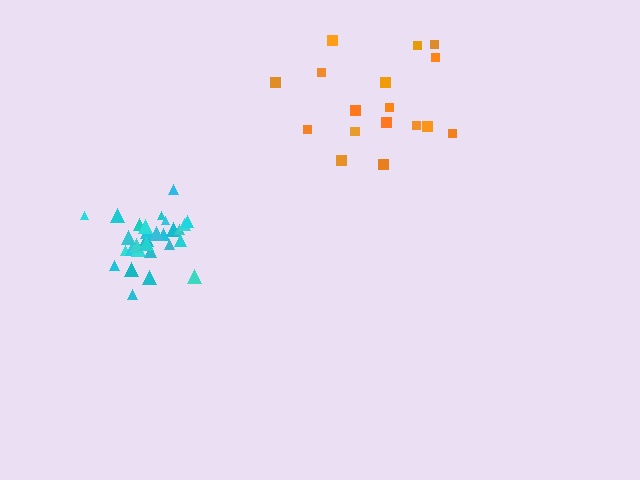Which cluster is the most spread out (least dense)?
Orange.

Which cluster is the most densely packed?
Cyan.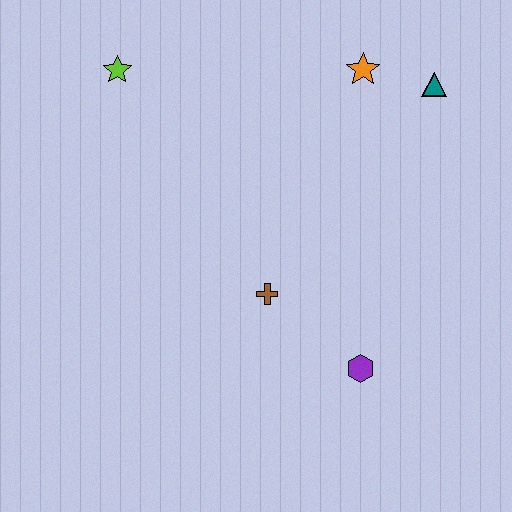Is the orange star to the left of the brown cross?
No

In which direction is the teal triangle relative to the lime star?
The teal triangle is to the right of the lime star.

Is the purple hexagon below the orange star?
Yes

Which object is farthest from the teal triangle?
The lime star is farthest from the teal triangle.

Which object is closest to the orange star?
The teal triangle is closest to the orange star.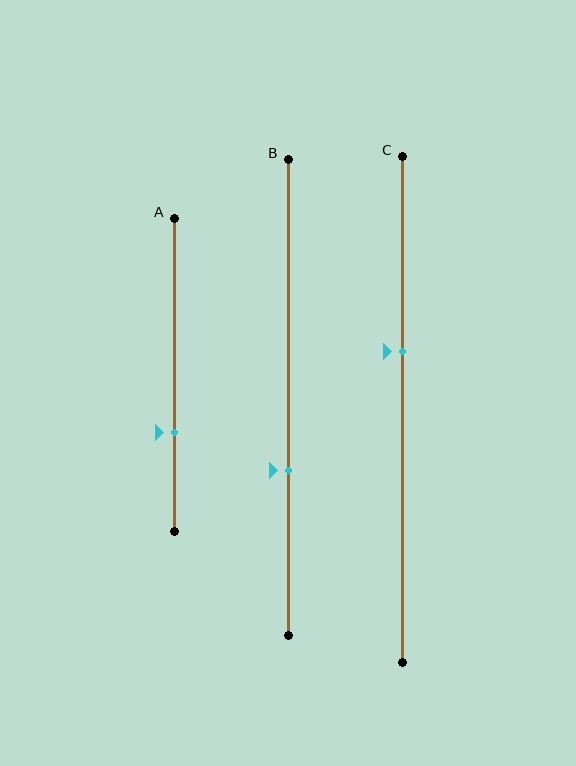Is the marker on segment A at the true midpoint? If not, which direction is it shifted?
No, the marker on segment A is shifted downward by about 18% of the segment length.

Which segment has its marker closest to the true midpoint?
Segment C has its marker closest to the true midpoint.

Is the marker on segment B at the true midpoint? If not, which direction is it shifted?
No, the marker on segment B is shifted downward by about 15% of the segment length.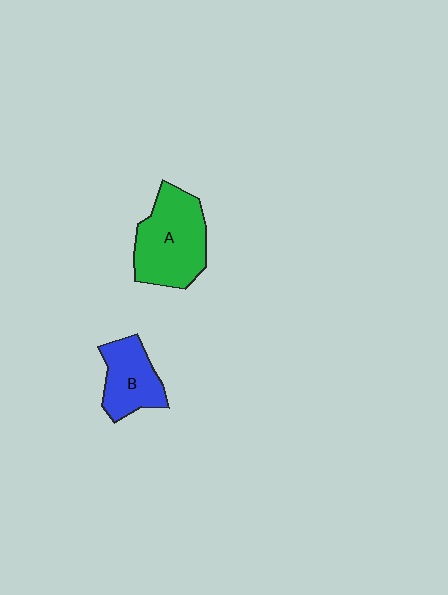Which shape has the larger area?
Shape A (green).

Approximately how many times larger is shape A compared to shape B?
Approximately 1.5 times.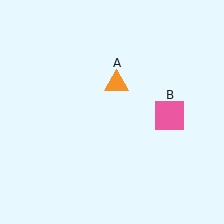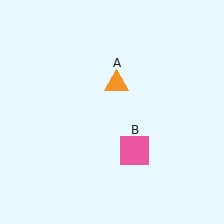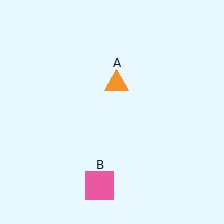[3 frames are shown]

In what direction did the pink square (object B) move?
The pink square (object B) moved down and to the left.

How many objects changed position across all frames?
1 object changed position: pink square (object B).